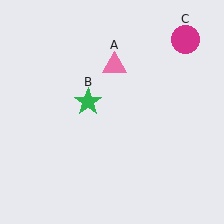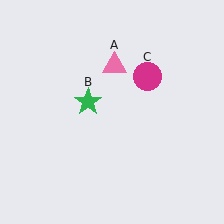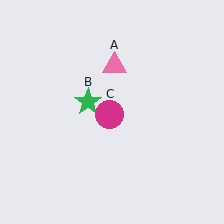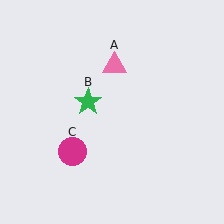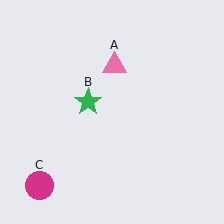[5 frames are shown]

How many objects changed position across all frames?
1 object changed position: magenta circle (object C).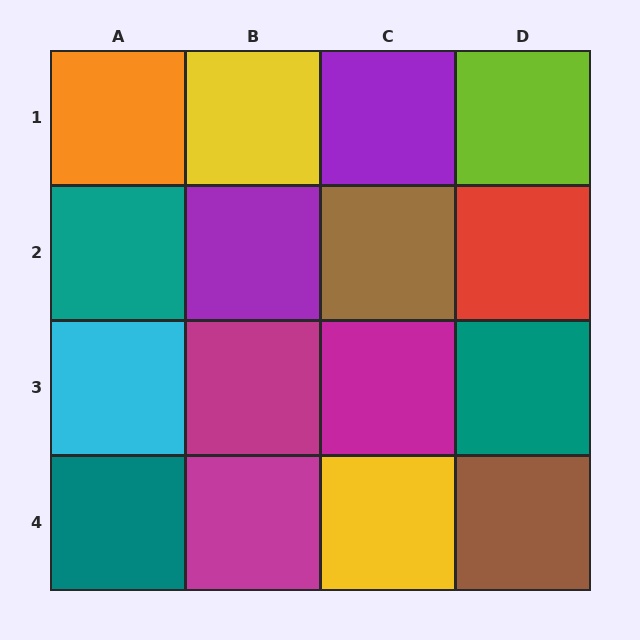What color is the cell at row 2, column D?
Red.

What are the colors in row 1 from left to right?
Orange, yellow, purple, lime.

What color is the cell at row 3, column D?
Teal.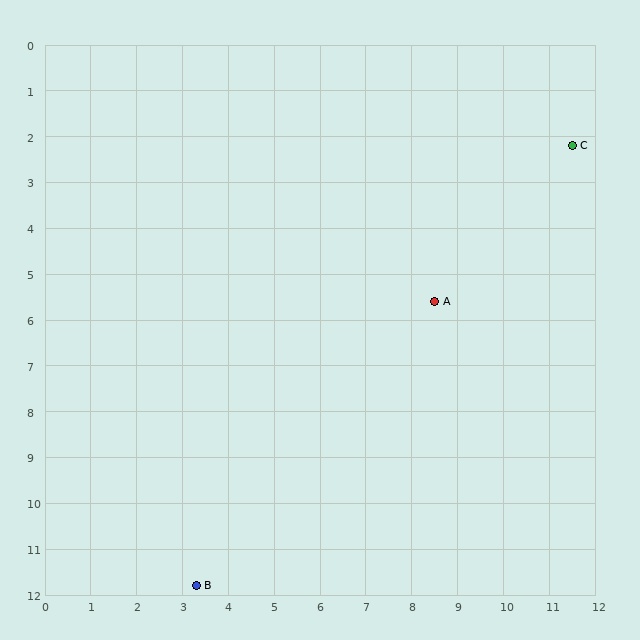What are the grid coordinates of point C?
Point C is at approximately (11.5, 2.2).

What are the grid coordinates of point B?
Point B is at approximately (3.3, 11.8).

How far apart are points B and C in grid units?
Points B and C are about 12.6 grid units apart.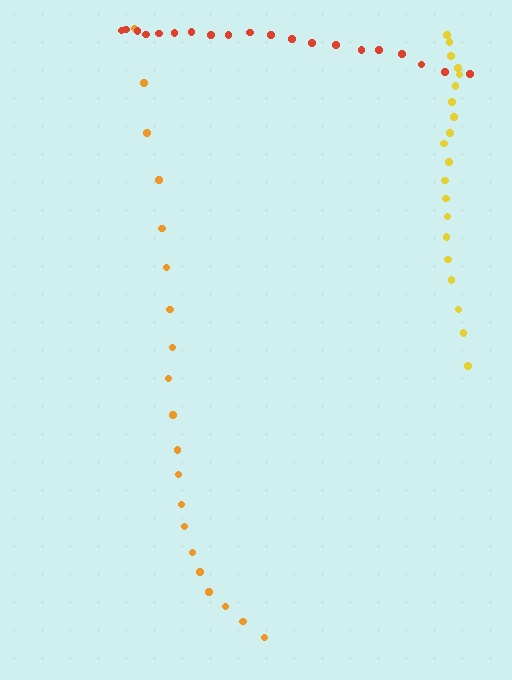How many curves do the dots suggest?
There are 3 distinct paths.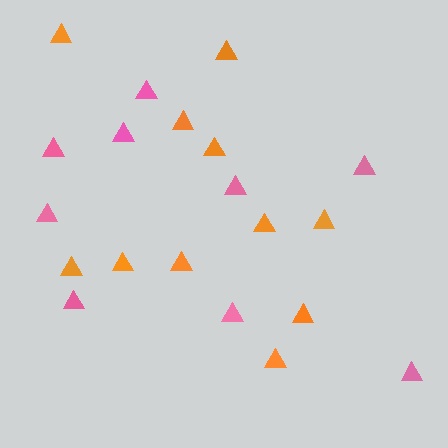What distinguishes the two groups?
There are 2 groups: one group of orange triangles (11) and one group of pink triangles (9).